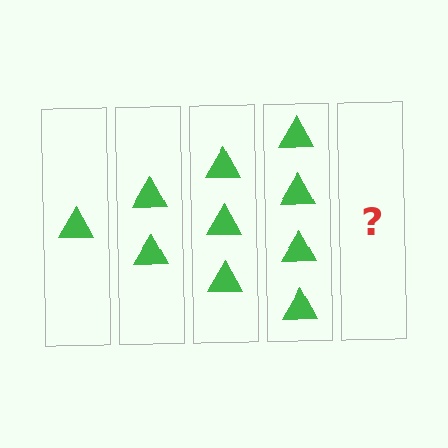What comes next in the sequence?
The next element should be 5 triangles.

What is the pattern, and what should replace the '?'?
The pattern is that each step adds one more triangle. The '?' should be 5 triangles.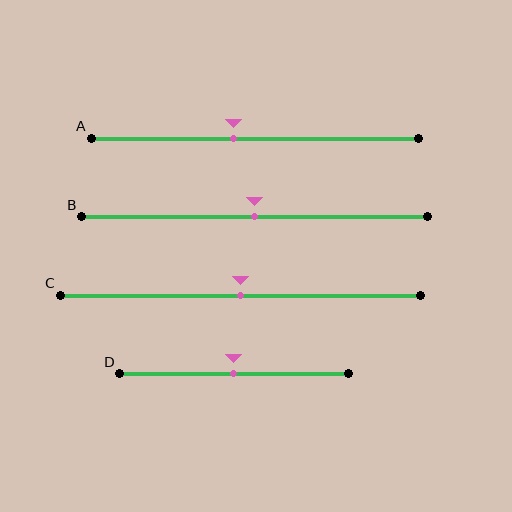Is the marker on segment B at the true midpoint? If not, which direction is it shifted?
Yes, the marker on segment B is at the true midpoint.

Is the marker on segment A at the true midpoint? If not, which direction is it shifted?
No, the marker on segment A is shifted to the left by about 7% of the segment length.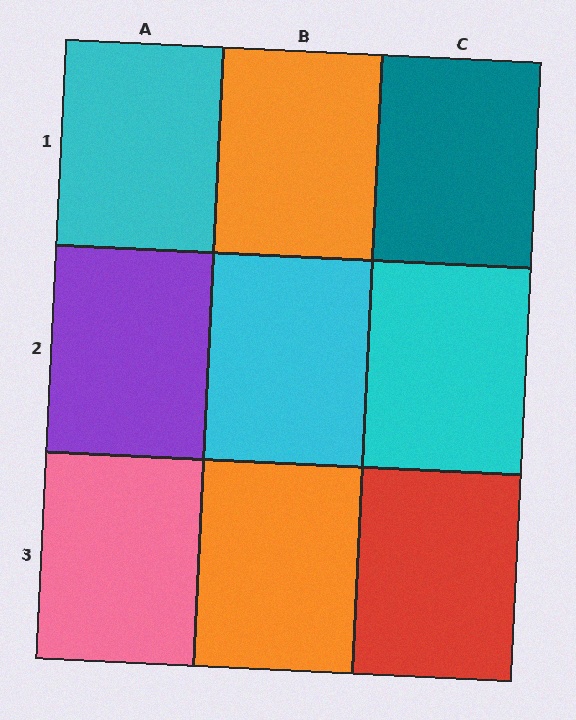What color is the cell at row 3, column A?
Pink.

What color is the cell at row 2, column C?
Cyan.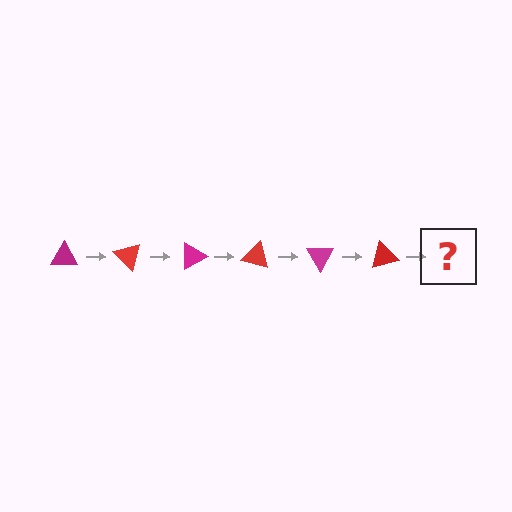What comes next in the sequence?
The next element should be a magenta triangle, rotated 270 degrees from the start.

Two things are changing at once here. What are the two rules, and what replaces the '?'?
The two rules are that it rotates 45 degrees each step and the color cycles through magenta and red. The '?' should be a magenta triangle, rotated 270 degrees from the start.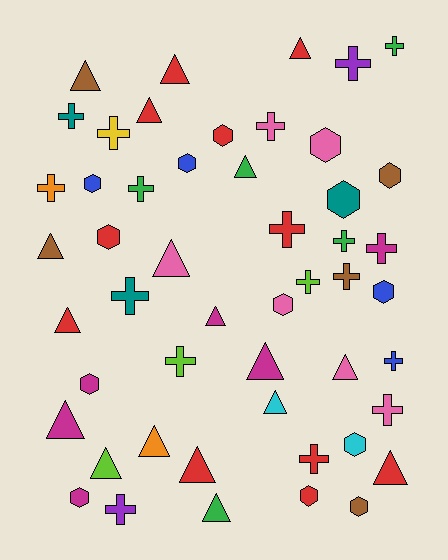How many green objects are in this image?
There are 5 green objects.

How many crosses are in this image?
There are 18 crosses.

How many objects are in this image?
There are 50 objects.